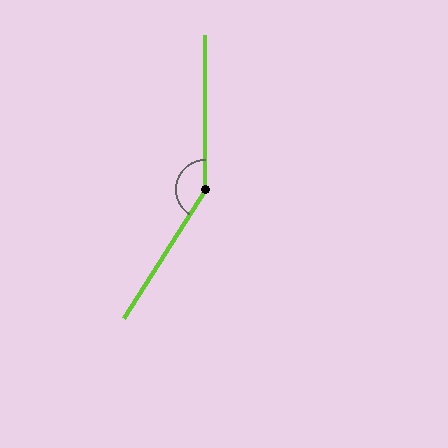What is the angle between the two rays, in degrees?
Approximately 148 degrees.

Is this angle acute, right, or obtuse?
It is obtuse.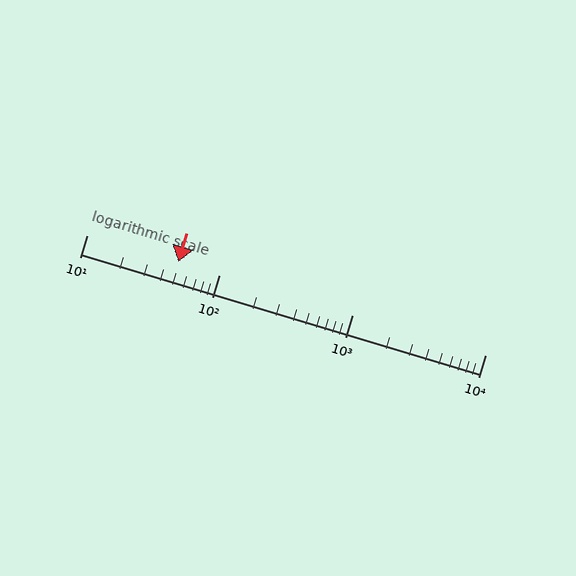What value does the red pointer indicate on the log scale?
The pointer indicates approximately 49.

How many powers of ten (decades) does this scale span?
The scale spans 3 decades, from 10 to 10000.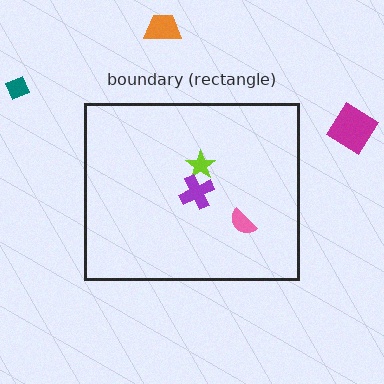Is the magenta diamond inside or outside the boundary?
Outside.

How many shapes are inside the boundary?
3 inside, 3 outside.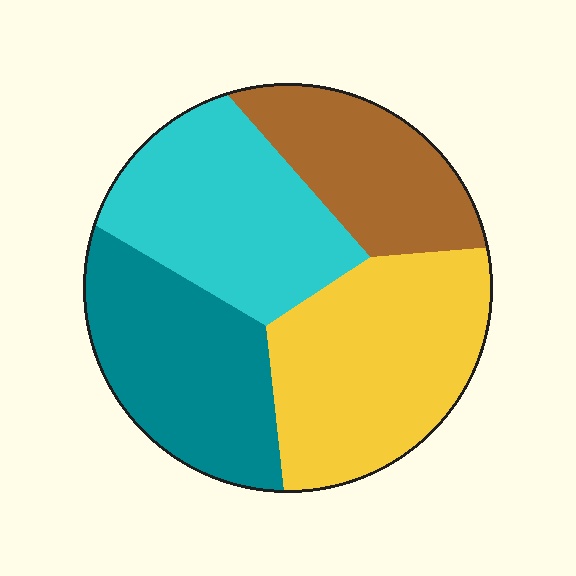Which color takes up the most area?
Yellow, at roughly 30%.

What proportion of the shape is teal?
Teal takes up about one quarter (1/4) of the shape.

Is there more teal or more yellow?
Yellow.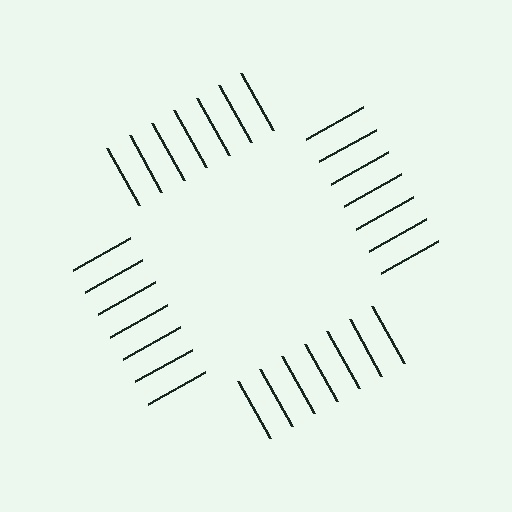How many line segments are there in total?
28 — 7 along each of the 4 edges.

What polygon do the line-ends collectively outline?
An illusory square — the line segments terminate on its edges but no continuous stroke is drawn.